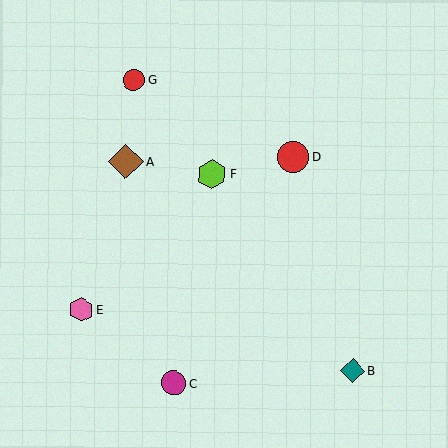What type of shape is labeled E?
Shape E is a pink hexagon.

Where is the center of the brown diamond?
The center of the brown diamond is at (125, 161).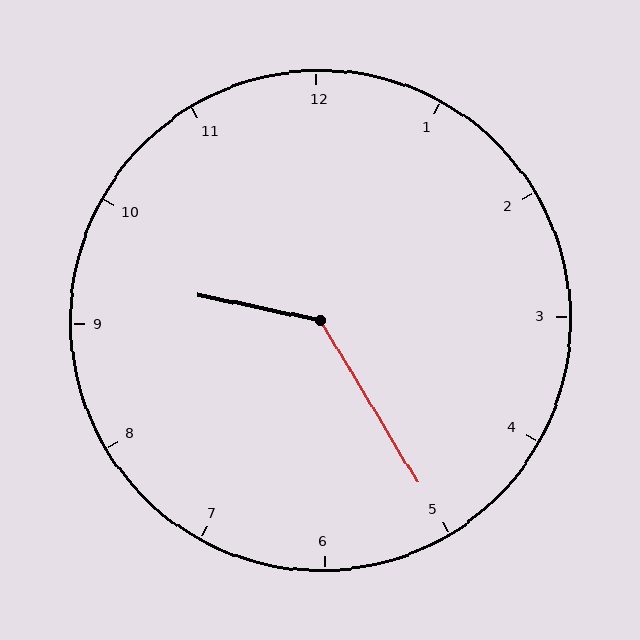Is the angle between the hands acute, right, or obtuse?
It is obtuse.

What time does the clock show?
9:25.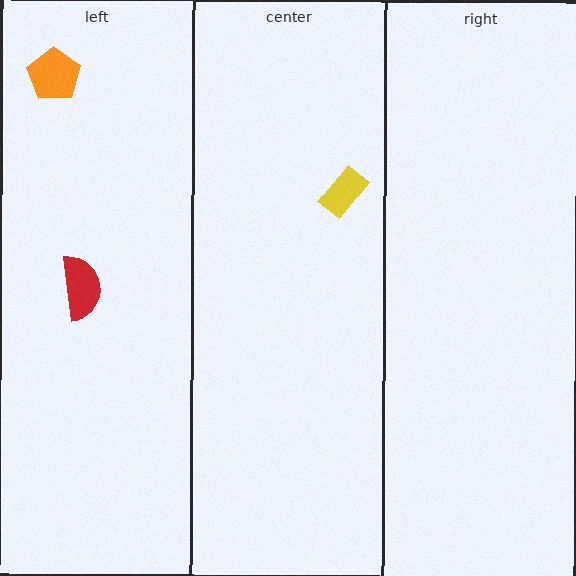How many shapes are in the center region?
1.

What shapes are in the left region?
The orange pentagon, the red semicircle.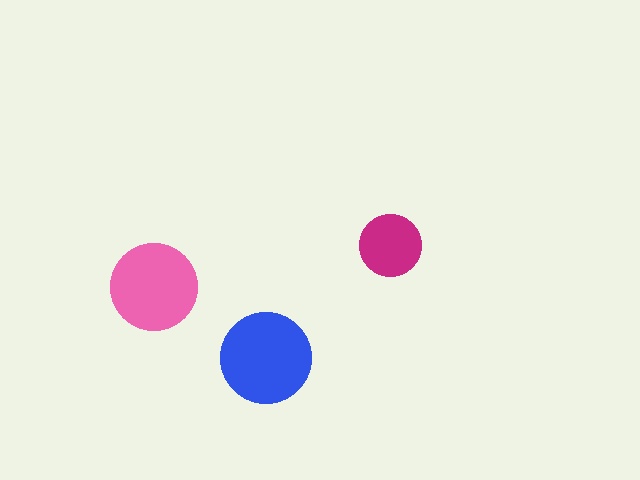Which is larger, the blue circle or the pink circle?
The blue one.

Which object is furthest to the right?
The magenta circle is rightmost.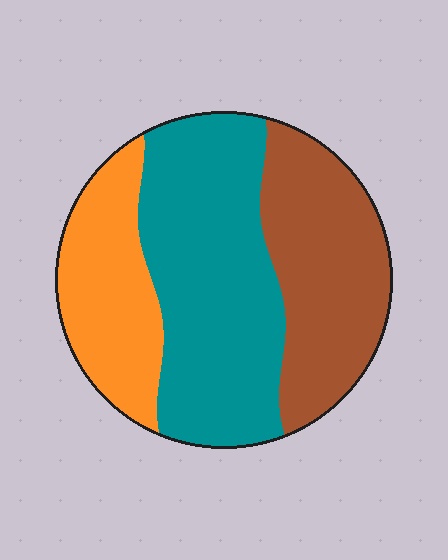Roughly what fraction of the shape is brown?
Brown takes up about one third (1/3) of the shape.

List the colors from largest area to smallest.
From largest to smallest: teal, brown, orange.